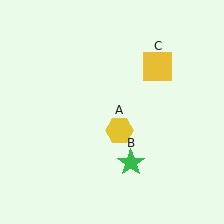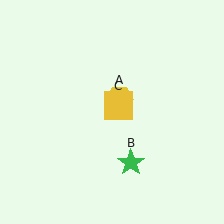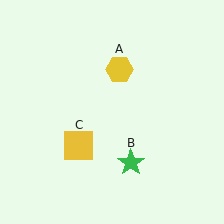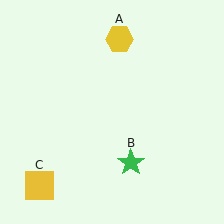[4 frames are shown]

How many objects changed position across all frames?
2 objects changed position: yellow hexagon (object A), yellow square (object C).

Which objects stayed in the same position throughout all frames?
Green star (object B) remained stationary.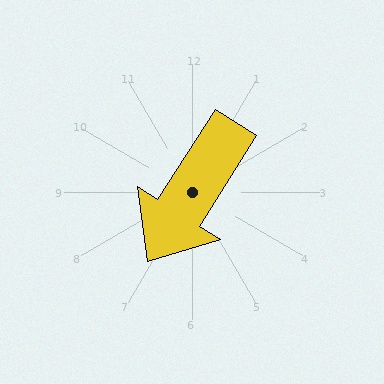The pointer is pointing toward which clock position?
Roughly 7 o'clock.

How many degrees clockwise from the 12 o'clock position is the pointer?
Approximately 212 degrees.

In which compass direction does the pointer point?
Southwest.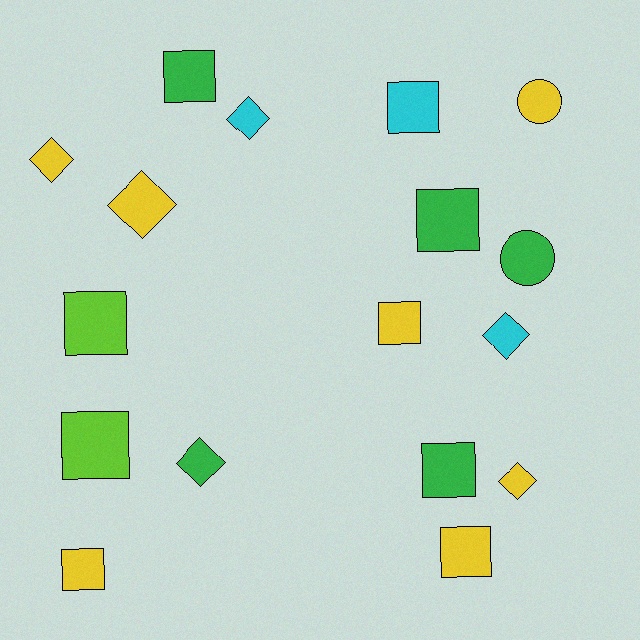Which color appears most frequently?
Yellow, with 7 objects.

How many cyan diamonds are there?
There are 2 cyan diamonds.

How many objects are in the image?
There are 17 objects.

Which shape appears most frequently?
Square, with 9 objects.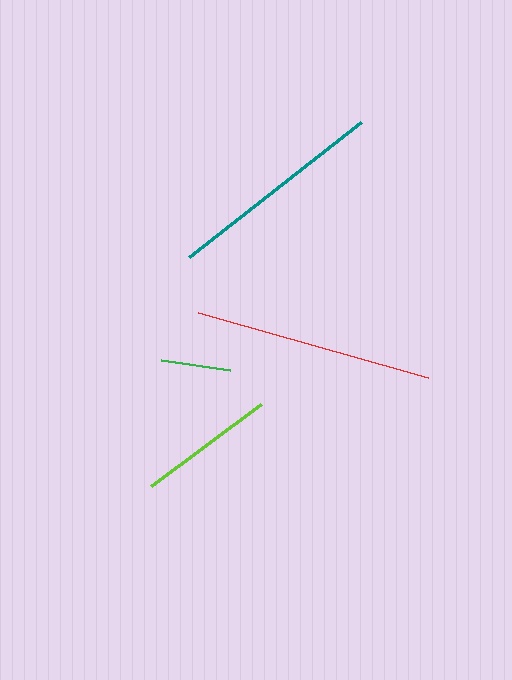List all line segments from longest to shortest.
From longest to shortest: red, teal, lime, green.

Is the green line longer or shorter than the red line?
The red line is longer than the green line.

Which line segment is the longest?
The red line is the longest at approximately 239 pixels.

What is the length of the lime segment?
The lime segment is approximately 138 pixels long.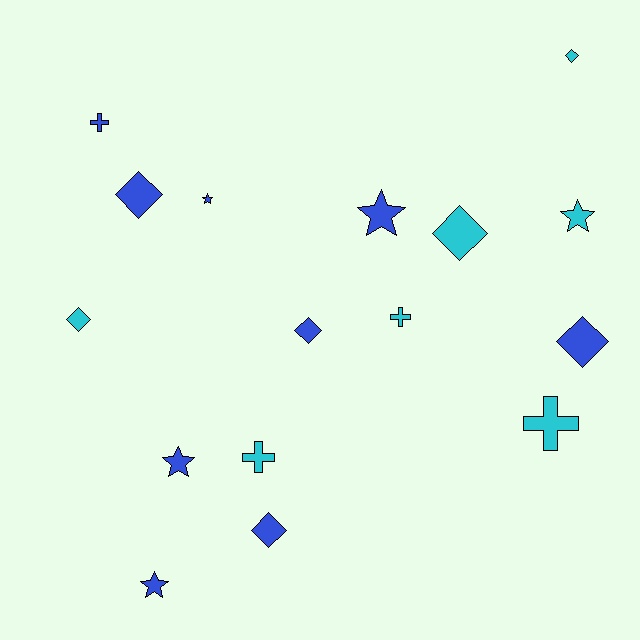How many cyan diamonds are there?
There are 3 cyan diamonds.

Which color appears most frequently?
Blue, with 9 objects.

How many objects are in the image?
There are 16 objects.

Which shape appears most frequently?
Diamond, with 7 objects.